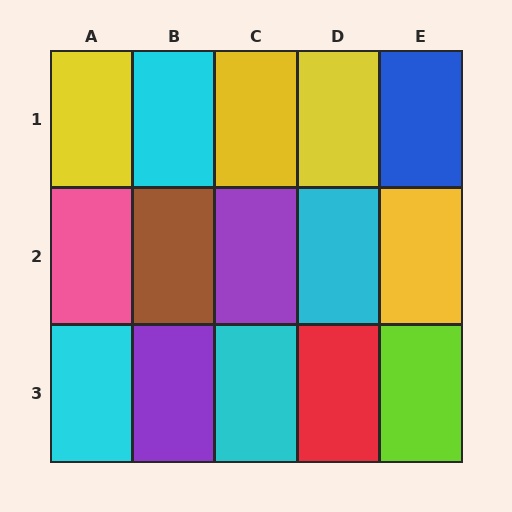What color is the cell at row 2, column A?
Pink.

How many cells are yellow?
4 cells are yellow.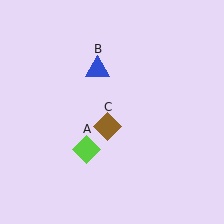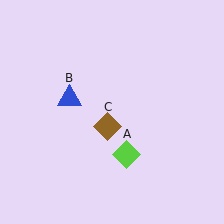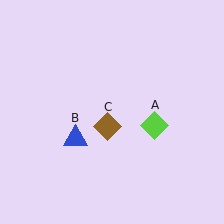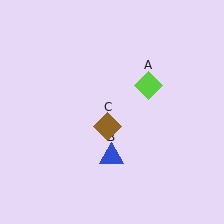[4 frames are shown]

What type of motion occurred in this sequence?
The lime diamond (object A), blue triangle (object B) rotated counterclockwise around the center of the scene.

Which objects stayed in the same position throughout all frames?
Brown diamond (object C) remained stationary.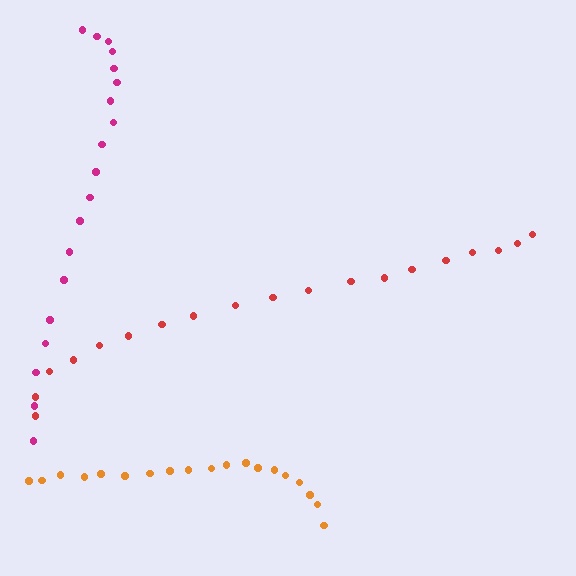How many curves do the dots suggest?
There are 3 distinct paths.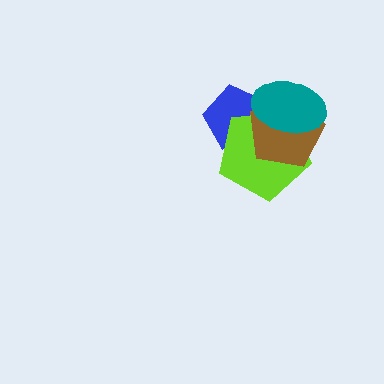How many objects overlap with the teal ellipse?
3 objects overlap with the teal ellipse.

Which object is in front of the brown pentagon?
The teal ellipse is in front of the brown pentagon.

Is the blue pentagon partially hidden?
Yes, it is partially covered by another shape.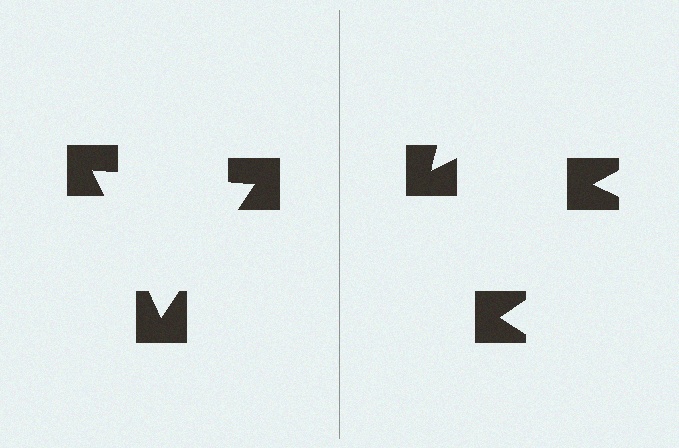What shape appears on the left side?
An illusory triangle.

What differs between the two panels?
The notched squares are positioned identically on both sides; only the wedge orientations differ. On the left they align to a triangle; on the right they are misaligned.